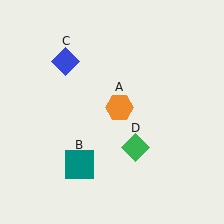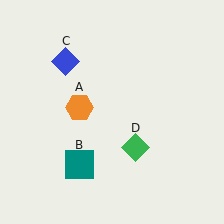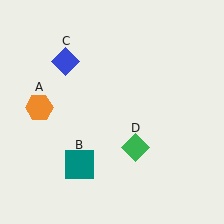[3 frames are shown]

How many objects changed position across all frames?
1 object changed position: orange hexagon (object A).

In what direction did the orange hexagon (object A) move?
The orange hexagon (object A) moved left.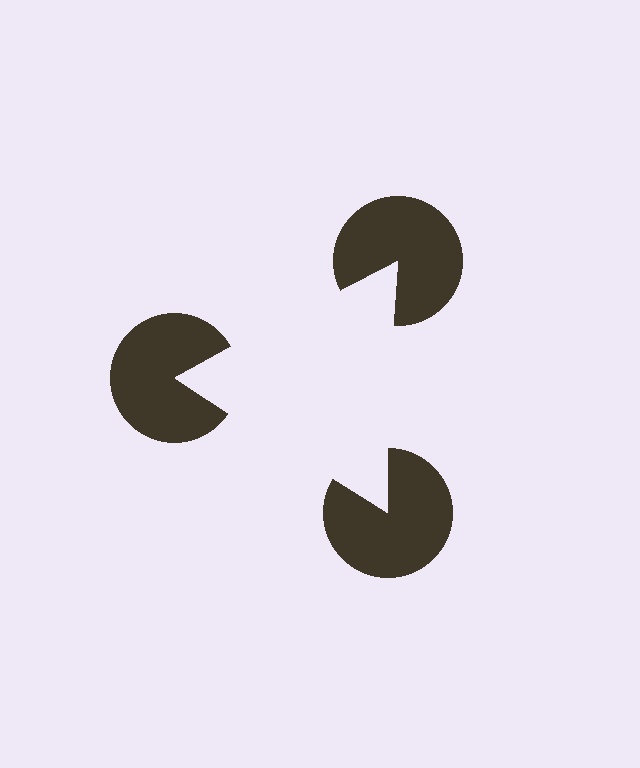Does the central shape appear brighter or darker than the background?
It typically appears slightly brighter than the background, even though no actual brightness change is drawn.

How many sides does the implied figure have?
3 sides.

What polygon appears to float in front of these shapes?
An illusory triangle — its edges are inferred from the aligned wedge cuts in the pac-man discs, not physically drawn.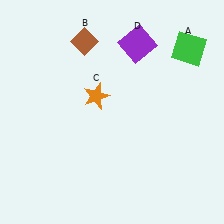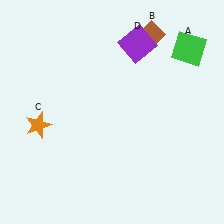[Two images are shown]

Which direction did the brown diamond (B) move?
The brown diamond (B) moved right.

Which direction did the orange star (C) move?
The orange star (C) moved left.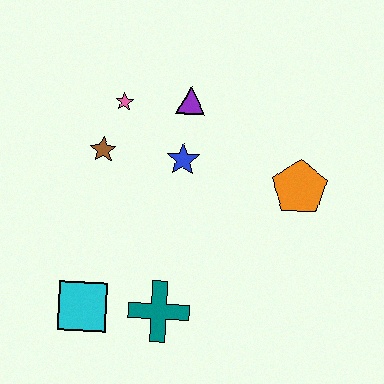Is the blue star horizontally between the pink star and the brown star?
No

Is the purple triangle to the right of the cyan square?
Yes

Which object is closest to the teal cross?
The cyan square is closest to the teal cross.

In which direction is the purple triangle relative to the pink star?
The purple triangle is to the right of the pink star.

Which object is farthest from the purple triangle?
The cyan square is farthest from the purple triangle.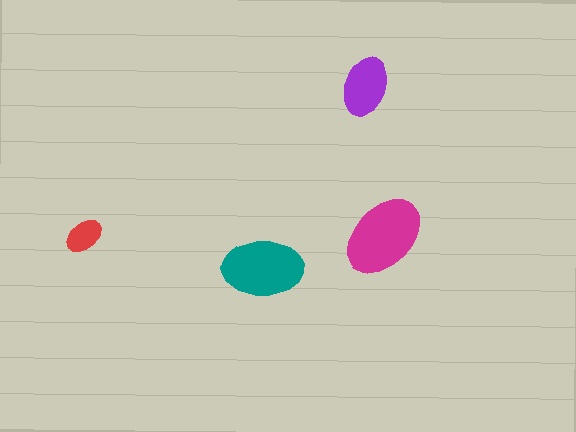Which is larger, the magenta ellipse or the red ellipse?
The magenta one.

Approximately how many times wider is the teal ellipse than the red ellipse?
About 2 times wider.